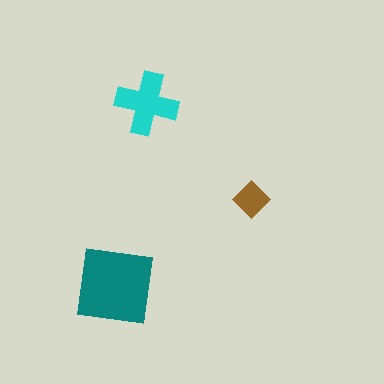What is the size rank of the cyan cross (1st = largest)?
2nd.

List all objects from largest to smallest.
The teal square, the cyan cross, the brown diamond.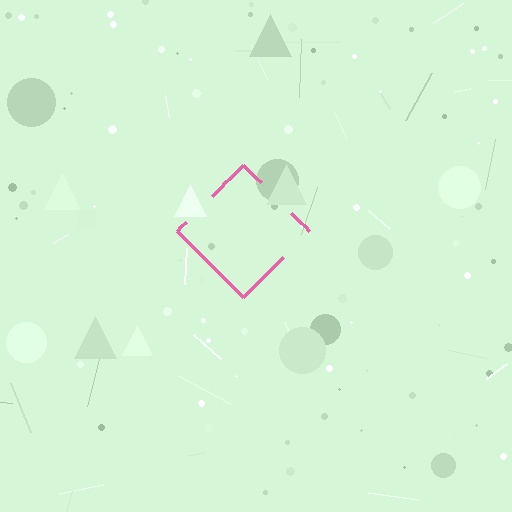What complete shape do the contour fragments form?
The contour fragments form a diamond.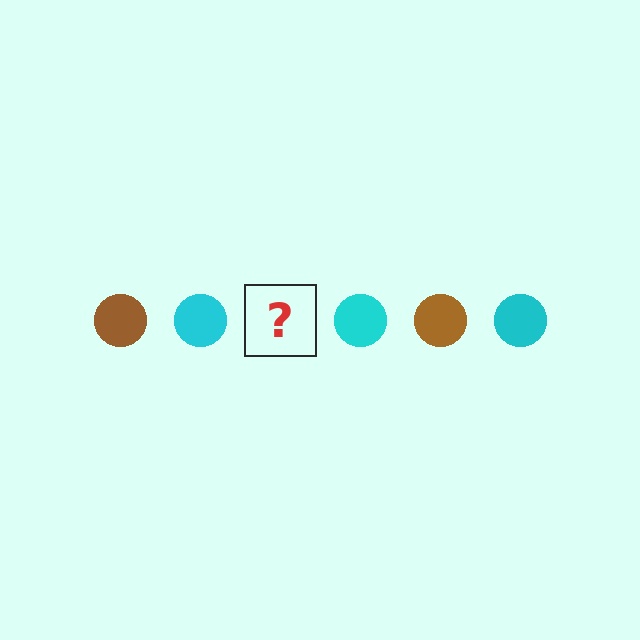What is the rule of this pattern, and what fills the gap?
The rule is that the pattern cycles through brown, cyan circles. The gap should be filled with a brown circle.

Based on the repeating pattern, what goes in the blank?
The blank should be a brown circle.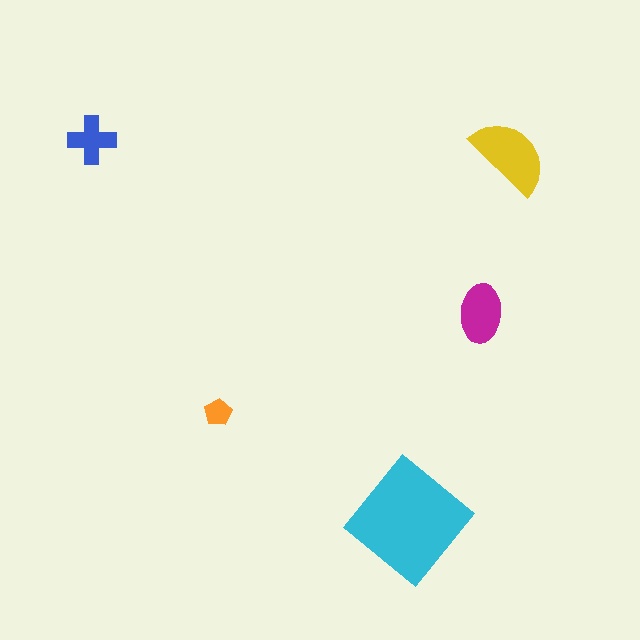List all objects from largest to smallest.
The cyan diamond, the yellow semicircle, the magenta ellipse, the blue cross, the orange pentagon.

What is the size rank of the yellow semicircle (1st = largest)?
2nd.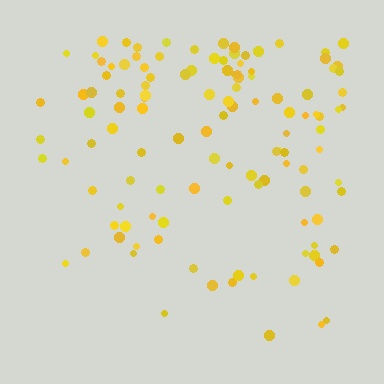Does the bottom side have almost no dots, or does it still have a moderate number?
Still a moderate number, just noticeably fewer than the top.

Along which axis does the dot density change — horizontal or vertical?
Vertical.